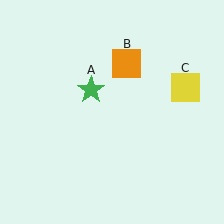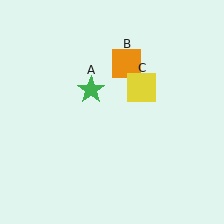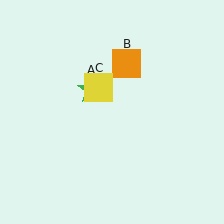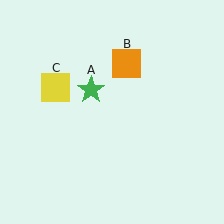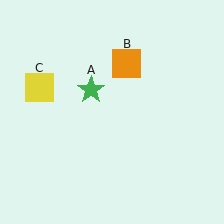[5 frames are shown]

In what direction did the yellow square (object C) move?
The yellow square (object C) moved left.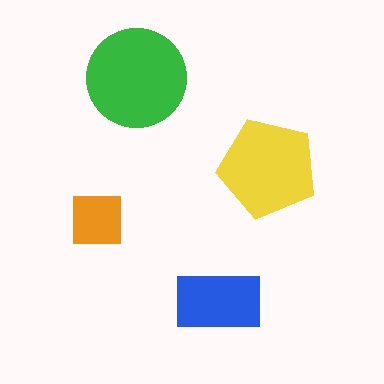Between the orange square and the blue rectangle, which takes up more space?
The blue rectangle.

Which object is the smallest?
The orange square.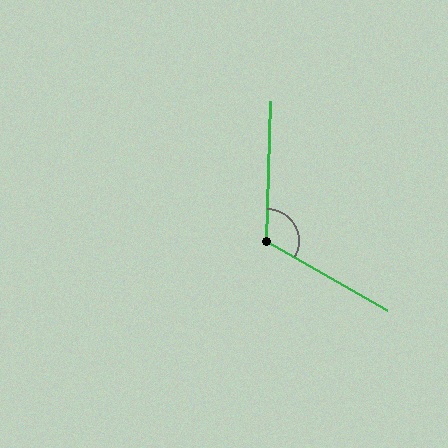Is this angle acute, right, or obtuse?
It is obtuse.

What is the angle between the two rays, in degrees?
Approximately 118 degrees.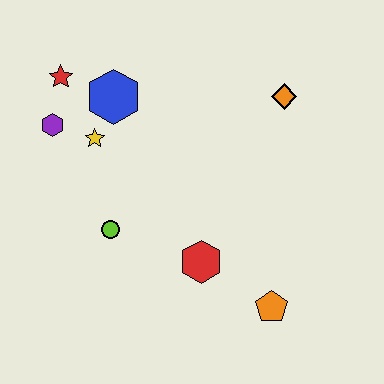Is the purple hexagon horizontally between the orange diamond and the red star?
No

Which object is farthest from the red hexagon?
The red star is farthest from the red hexagon.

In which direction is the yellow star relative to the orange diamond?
The yellow star is to the left of the orange diamond.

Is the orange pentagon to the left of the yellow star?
No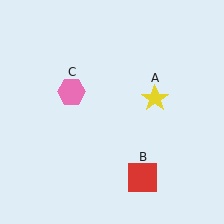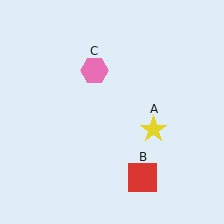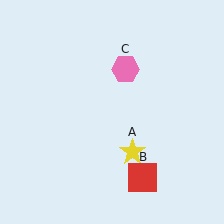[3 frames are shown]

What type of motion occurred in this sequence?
The yellow star (object A), pink hexagon (object C) rotated clockwise around the center of the scene.